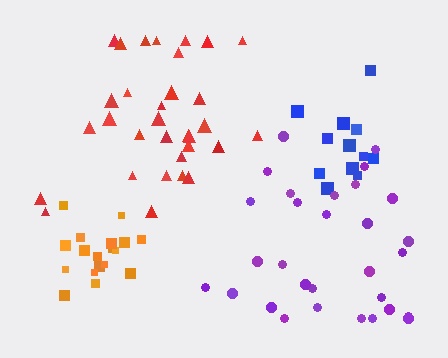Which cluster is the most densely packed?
Orange.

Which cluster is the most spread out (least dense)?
Purple.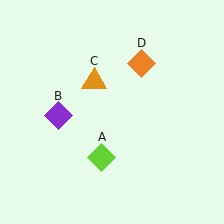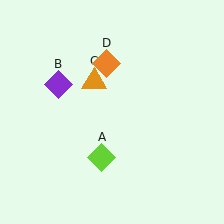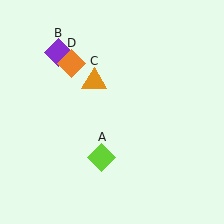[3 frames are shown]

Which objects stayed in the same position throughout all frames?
Lime diamond (object A) and orange triangle (object C) remained stationary.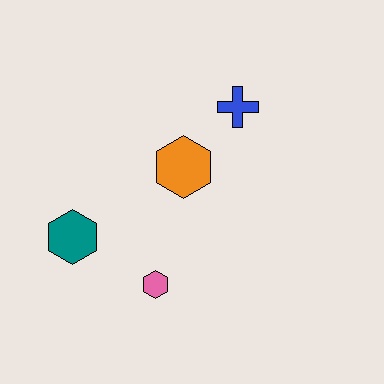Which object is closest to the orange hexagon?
The blue cross is closest to the orange hexagon.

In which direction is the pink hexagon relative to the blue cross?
The pink hexagon is below the blue cross.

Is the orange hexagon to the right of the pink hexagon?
Yes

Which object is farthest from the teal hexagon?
The blue cross is farthest from the teal hexagon.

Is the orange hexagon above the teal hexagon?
Yes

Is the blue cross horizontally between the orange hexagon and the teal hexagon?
No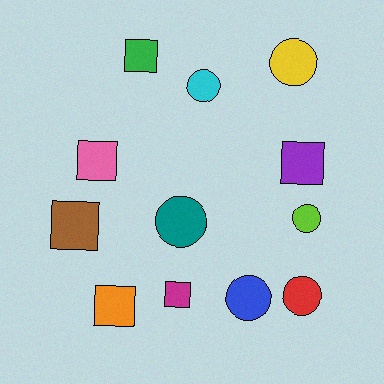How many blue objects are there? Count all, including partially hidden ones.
There is 1 blue object.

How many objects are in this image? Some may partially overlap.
There are 12 objects.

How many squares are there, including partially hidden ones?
There are 6 squares.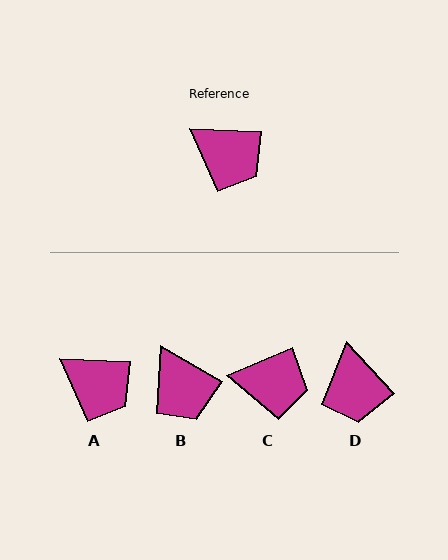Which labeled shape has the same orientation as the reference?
A.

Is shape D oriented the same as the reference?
No, it is off by about 45 degrees.